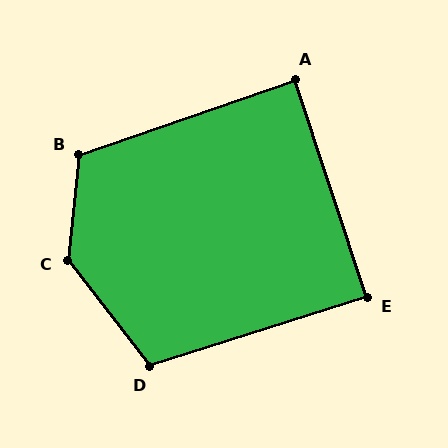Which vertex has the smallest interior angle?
A, at approximately 89 degrees.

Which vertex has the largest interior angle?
C, at approximately 136 degrees.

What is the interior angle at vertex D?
Approximately 110 degrees (obtuse).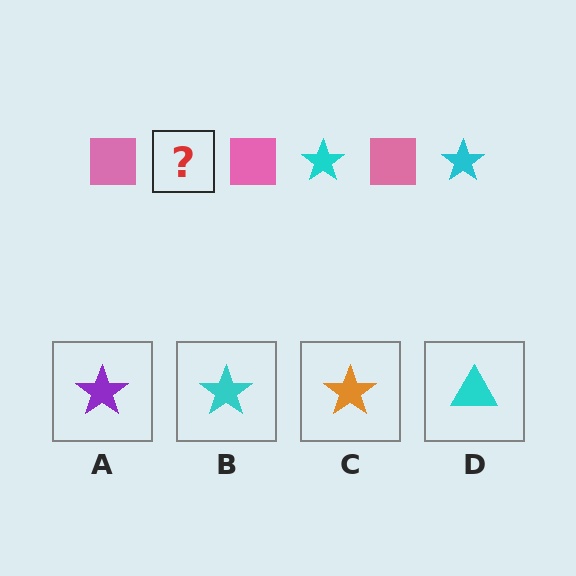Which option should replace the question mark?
Option B.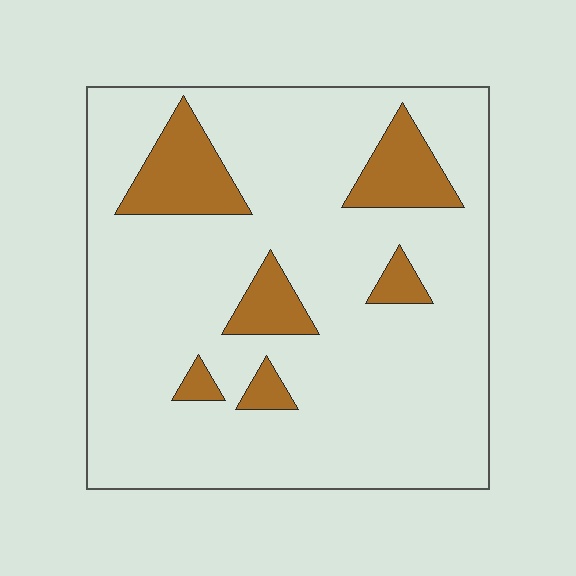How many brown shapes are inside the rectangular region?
6.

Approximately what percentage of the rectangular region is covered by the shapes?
Approximately 15%.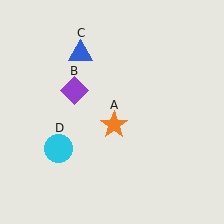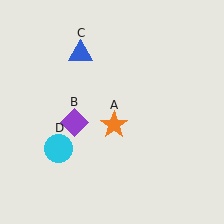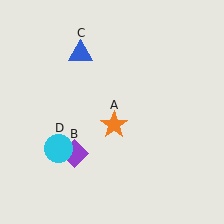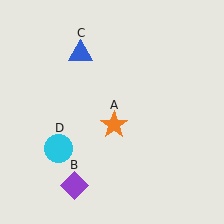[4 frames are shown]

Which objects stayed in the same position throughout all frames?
Orange star (object A) and blue triangle (object C) and cyan circle (object D) remained stationary.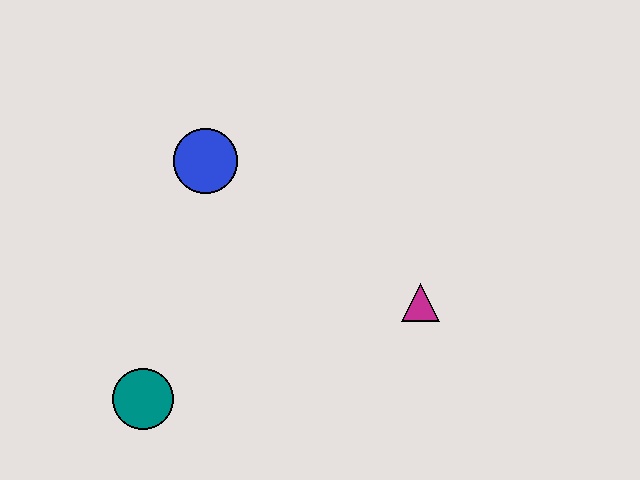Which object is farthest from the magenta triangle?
The teal circle is farthest from the magenta triangle.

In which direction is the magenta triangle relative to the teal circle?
The magenta triangle is to the right of the teal circle.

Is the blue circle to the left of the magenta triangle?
Yes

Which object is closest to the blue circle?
The teal circle is closest to the blue circle.